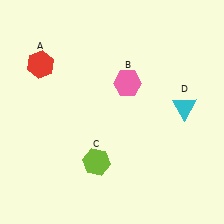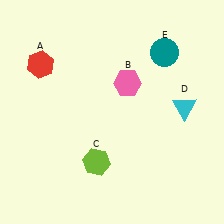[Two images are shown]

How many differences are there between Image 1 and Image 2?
There is 1 difference between the two images.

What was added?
A teal circle (E) was added in Image 2.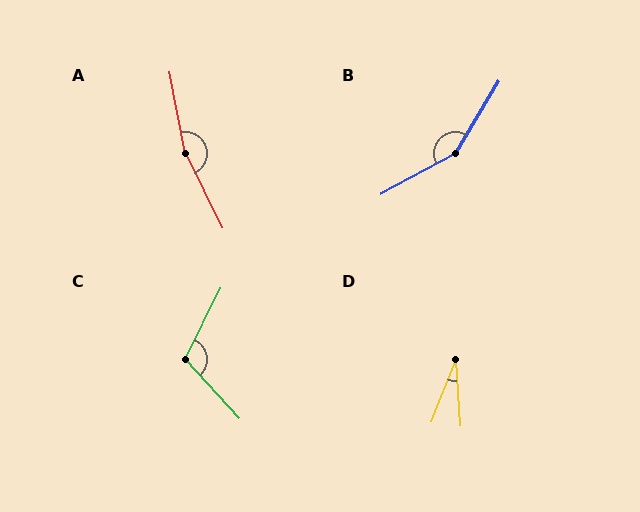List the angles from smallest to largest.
D (26°), C (111°), B (150°), A (165°).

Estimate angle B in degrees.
Approximately 150 degrees.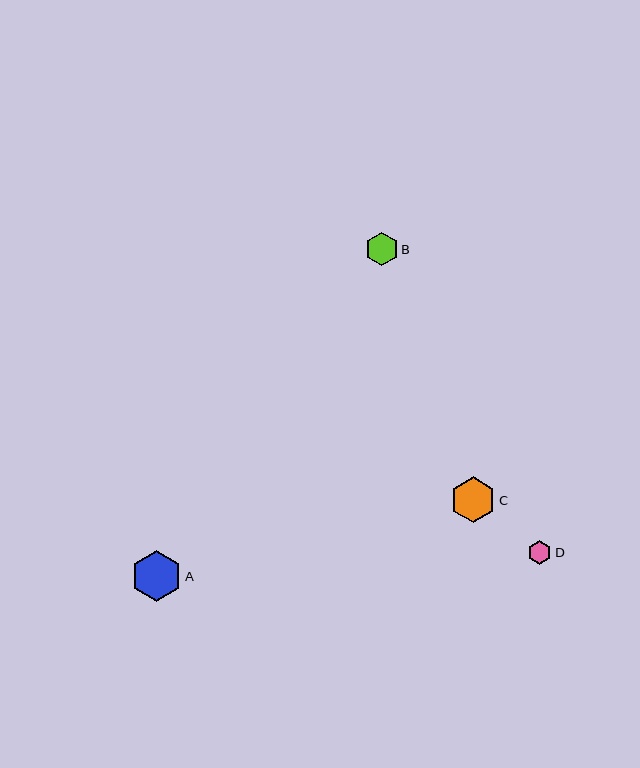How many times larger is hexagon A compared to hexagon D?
Hexagon A is approximately 2.2 times the size of hexagon D.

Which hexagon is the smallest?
Hexagon D is the smallest with a size of approximately 23 pixels.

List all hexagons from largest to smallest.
From largest to smallest: A, C, B, D.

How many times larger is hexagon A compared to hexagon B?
Hexagon A is approximately 1.5 times the size of hexagon B.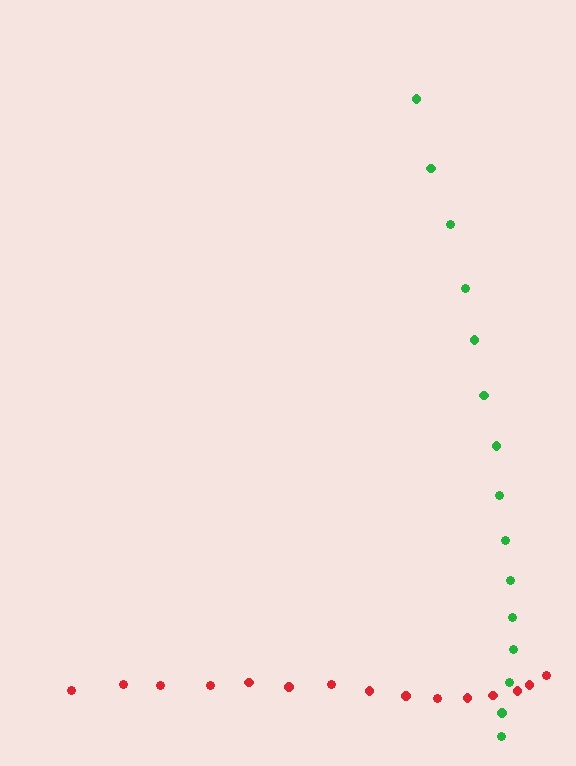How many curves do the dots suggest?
There are 2 distinct paths.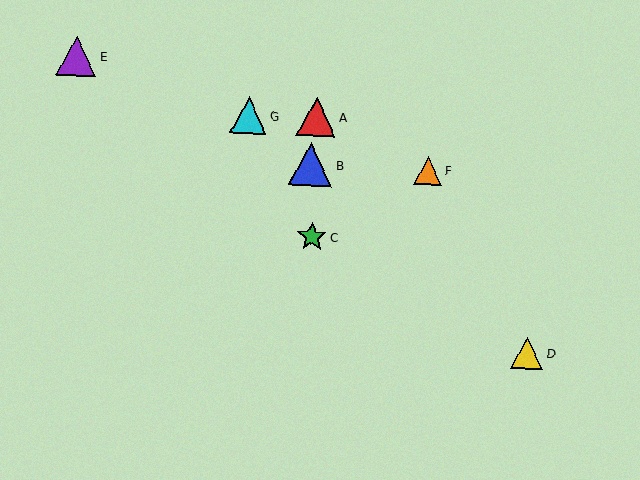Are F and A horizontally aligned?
No, F is at y≈170 and A is at y≈116.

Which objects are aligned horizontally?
Objects B, F are aligned horizontally.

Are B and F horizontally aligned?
Yes, both are at y≈165.